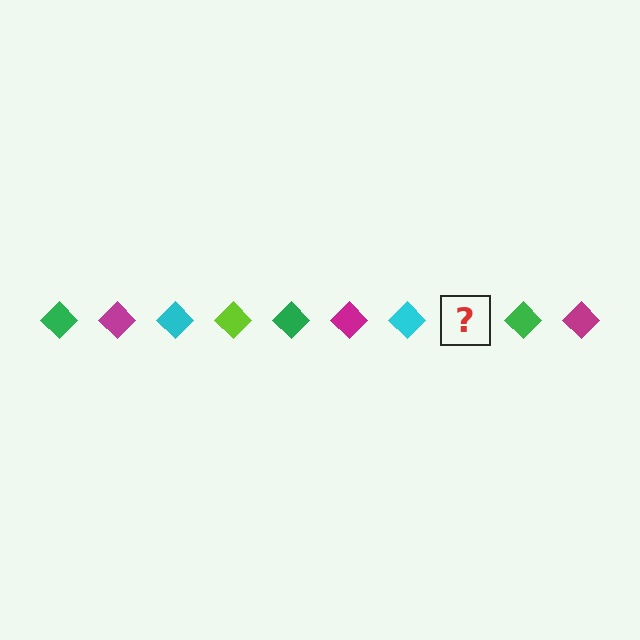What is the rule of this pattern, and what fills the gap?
The rule is that the pattern cycles through green, magenta, cyan, lime diamonds. The gap should be filled with a lime diamond.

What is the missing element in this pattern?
The missing element is a lime diamond.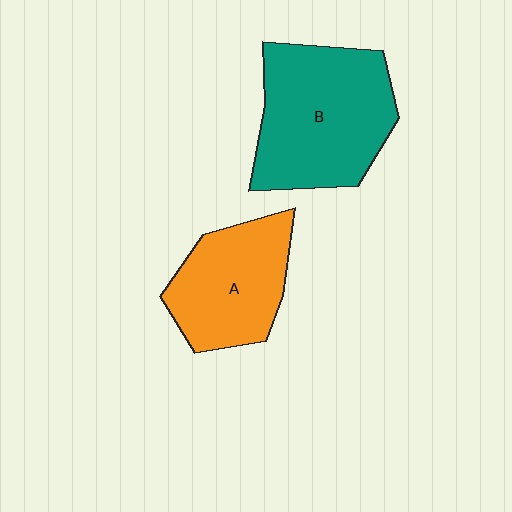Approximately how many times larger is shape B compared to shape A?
Approximately 1.4 times.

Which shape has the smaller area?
Shape A (orange).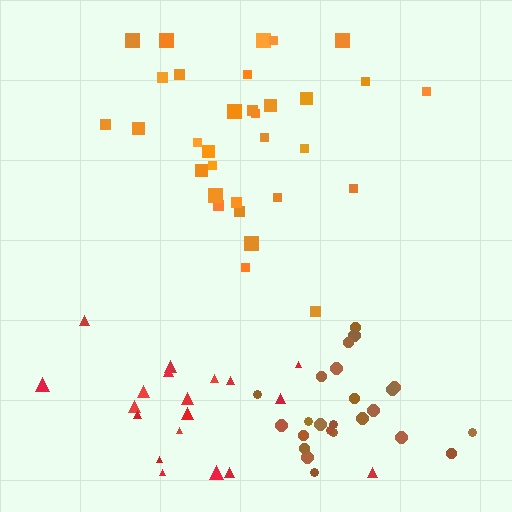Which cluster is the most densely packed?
Brown.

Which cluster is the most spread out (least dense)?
Red.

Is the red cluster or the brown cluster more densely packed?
Brown.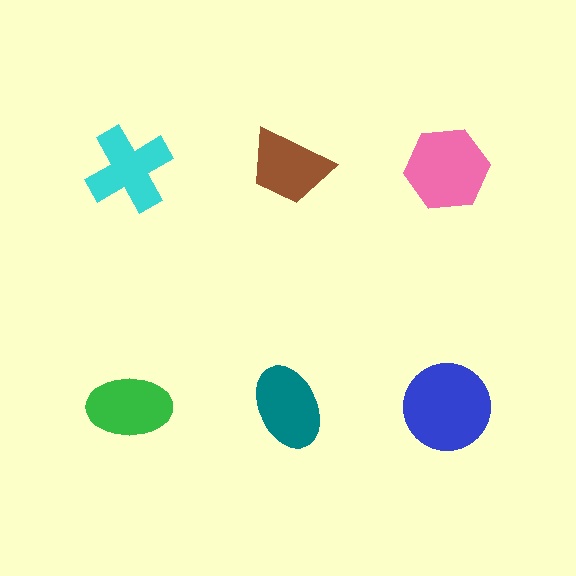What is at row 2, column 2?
A teal ellipse.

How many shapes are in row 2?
3 shapes.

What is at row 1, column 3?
A pink hexagon.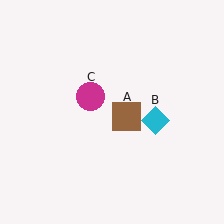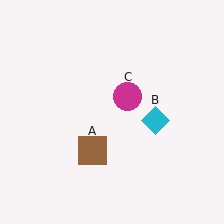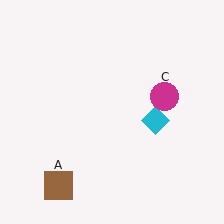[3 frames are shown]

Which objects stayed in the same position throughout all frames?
Cyan diamond (object B) remained stationary.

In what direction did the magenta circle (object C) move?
The magenta circle (object C) moved right.